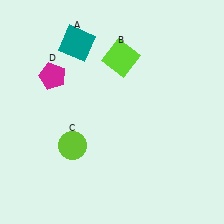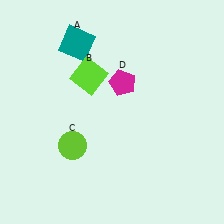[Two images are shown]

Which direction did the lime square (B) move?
The lime square (B) moved left.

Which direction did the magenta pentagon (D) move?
The magenta pentagon (D) moved right.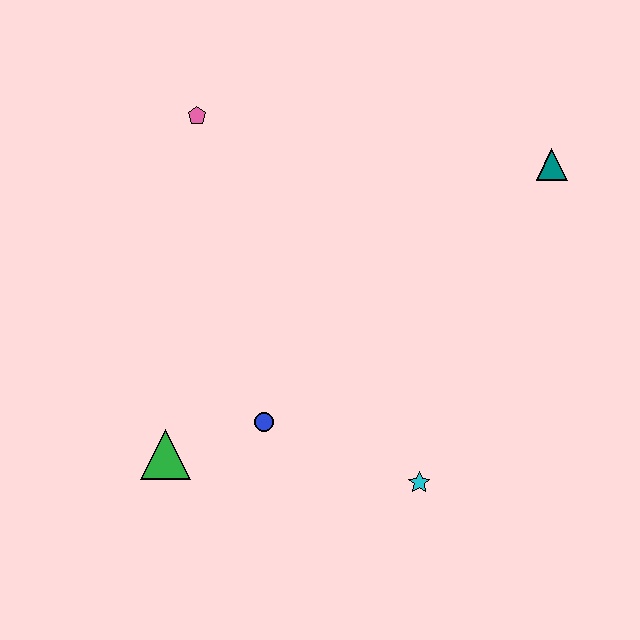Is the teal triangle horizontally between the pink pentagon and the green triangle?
No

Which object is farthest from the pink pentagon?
The cyan star is farthest from the pink pentagon.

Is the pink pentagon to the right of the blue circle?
No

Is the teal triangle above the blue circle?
Yes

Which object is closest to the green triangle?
The blue circle is closest to the green triangle.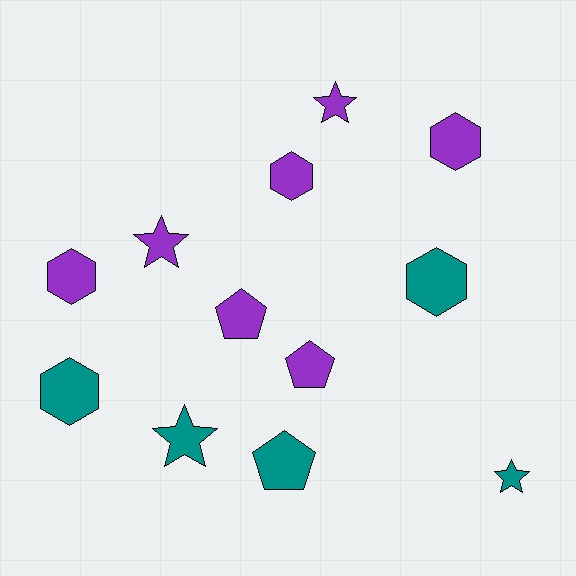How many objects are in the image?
There are 12 objects.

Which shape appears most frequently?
Hexagon, with 5 objects.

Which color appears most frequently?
Purple, with 7 objects.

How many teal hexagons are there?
There are 2 teal hexagons.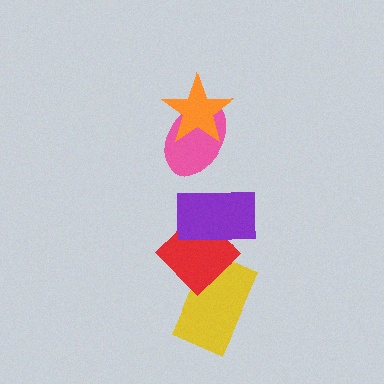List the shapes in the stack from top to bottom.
From top to bottom: the orange star, the pink ellipse, the purple rectangle, the red diamond, the yellow rectangle.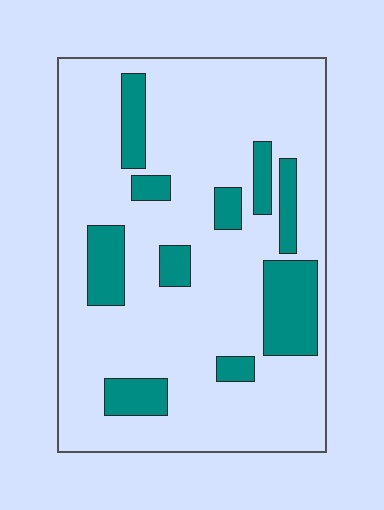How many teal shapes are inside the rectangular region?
10.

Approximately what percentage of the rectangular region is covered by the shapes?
Approximately 20%.